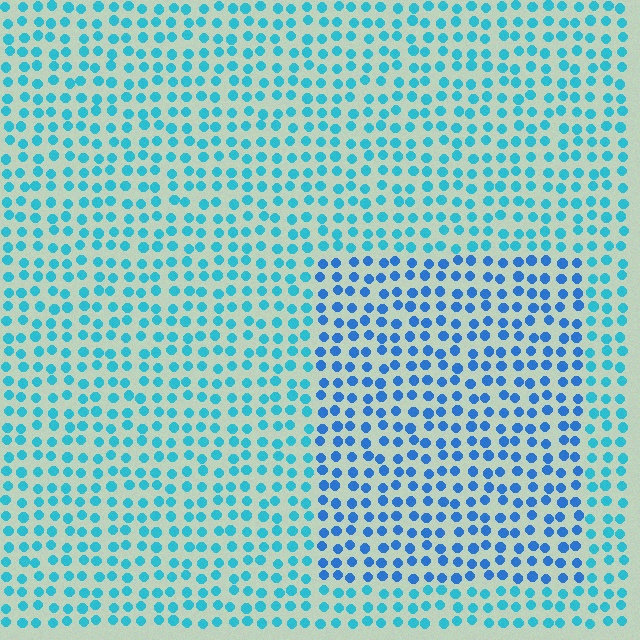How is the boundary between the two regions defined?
The boundary is defined purely by a slight shift in hue (about 27 degrees). Spacing, size, and orientation are identical on both sides.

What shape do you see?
I see a rectangle.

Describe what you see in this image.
The image is filled with small cyan elements in a uniform arrangement. A rectangle-shaped region is visible where the elements are tinted to a slightly different hue, forming a subtle color boundary.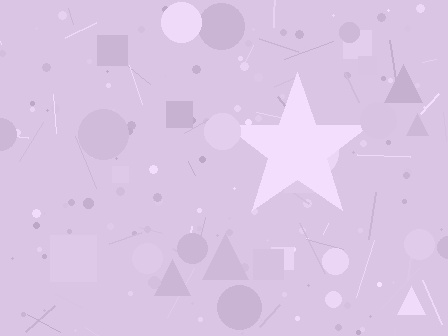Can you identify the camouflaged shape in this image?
The camouflaged shape is a star.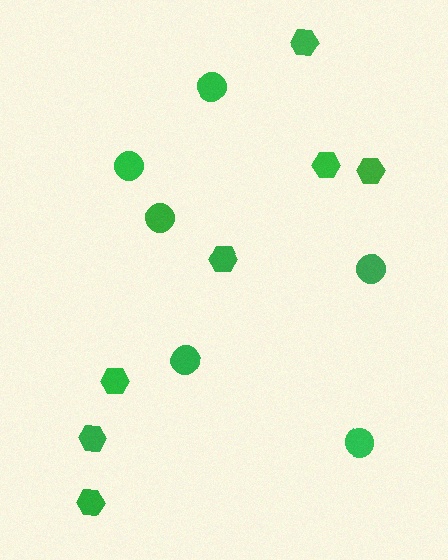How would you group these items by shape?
There are 2 groups: one group of hexagons (7) and one group of circles (6).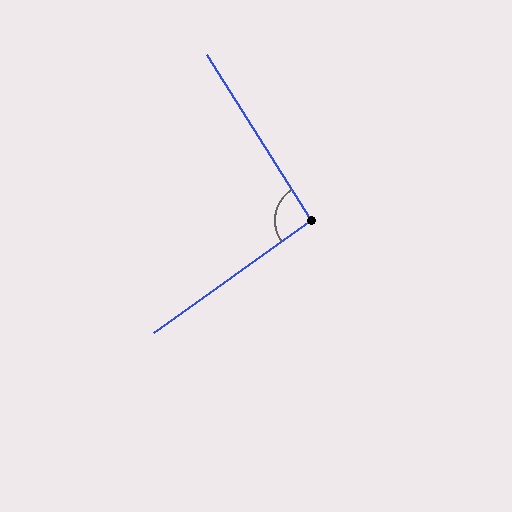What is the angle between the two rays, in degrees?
Approximately 93 degrees.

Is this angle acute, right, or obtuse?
It is approximately a right angle.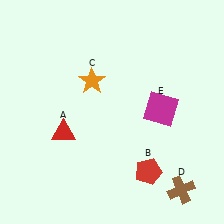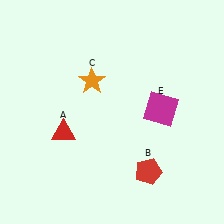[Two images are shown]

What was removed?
The brown cross (D) was removed in Image 2.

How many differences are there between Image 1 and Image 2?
There is 1 difference between the two images.